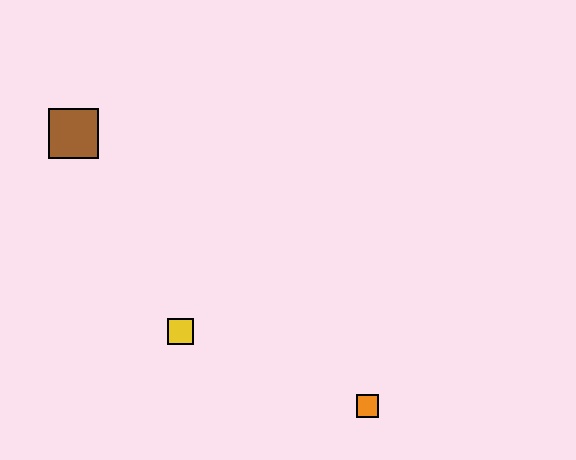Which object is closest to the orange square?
The yellow square is closest to the orange square.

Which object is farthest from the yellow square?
The brown square is farthest from the yellow square.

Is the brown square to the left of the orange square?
Yes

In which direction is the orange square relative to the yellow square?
The orange square is to the right of the yellow square.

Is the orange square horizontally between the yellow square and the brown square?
No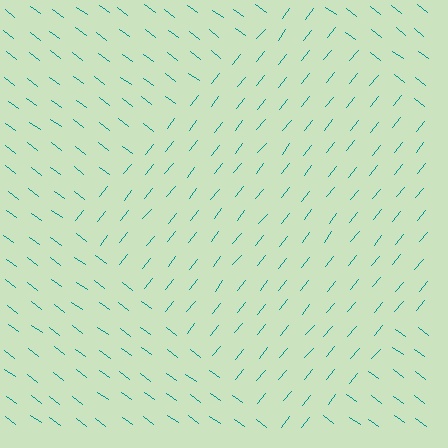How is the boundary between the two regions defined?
The boundary is defined purely by a change in line orientation (approximately 88 degrees difference). All lines are the same color and thickness.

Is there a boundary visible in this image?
Yes, there is a texture boundary formed by a change in line orientation.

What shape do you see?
I see a diamond.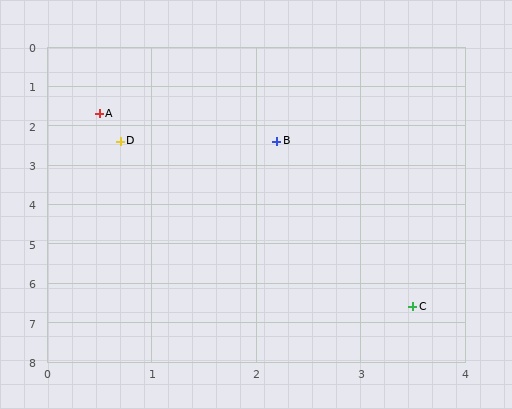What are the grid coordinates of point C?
Point C is at approximately (3.5, 6.6).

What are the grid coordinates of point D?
Point D is at approximately (0.7, 2.4).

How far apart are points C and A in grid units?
Points C and A are about 5.7 grid units apart.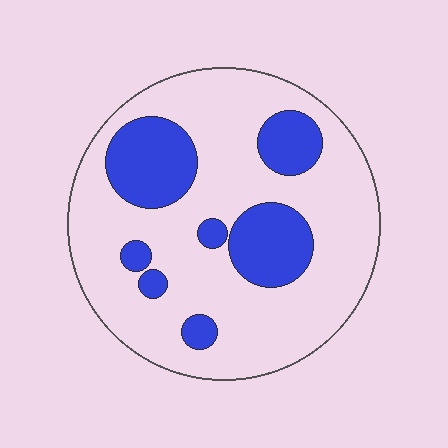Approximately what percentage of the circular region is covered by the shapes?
Approximately 25%.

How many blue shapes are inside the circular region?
7.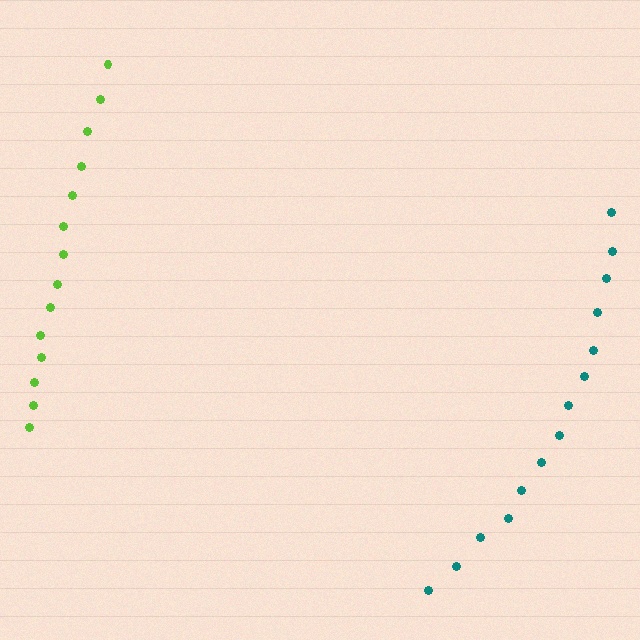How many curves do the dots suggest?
There are 2 distinct paths.